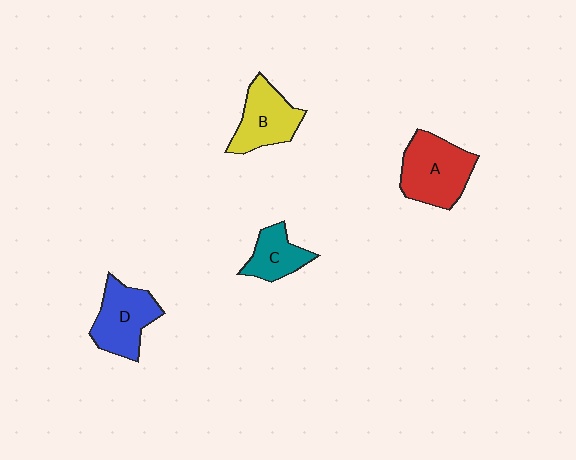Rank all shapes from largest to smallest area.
From largest to smallest: A (red), D (blue), B (yellow), C (teal).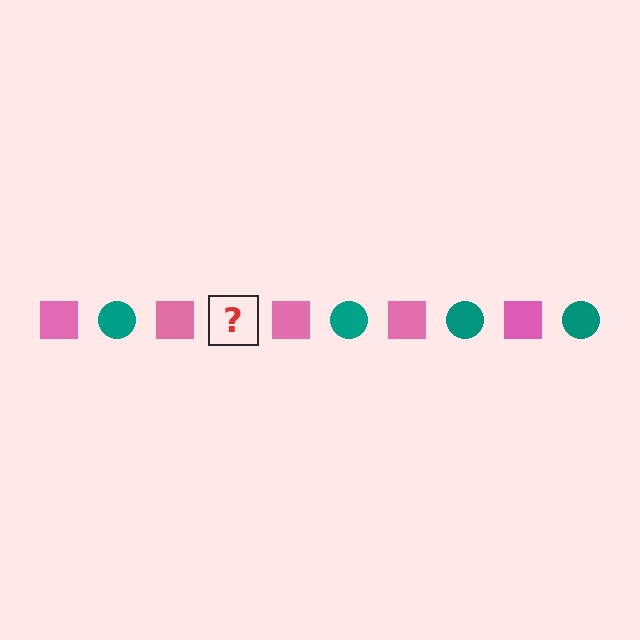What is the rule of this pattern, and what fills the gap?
The rule is that the pattern alternates between pink square and teal circle. The gap should be filled with a teal circle.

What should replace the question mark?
The question mark should be replaced with a teal circle.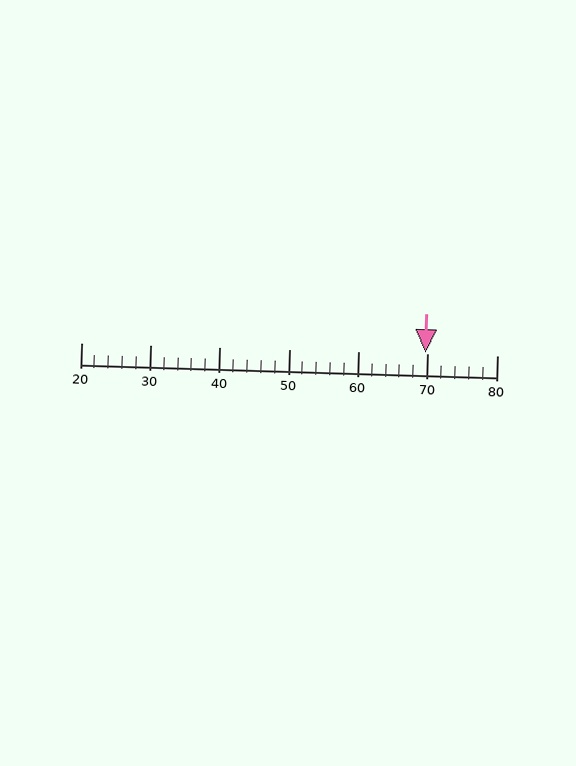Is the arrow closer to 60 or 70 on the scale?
The arrow is closer to 70.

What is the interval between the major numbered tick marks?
The major tick marks are spaced 10 units apart.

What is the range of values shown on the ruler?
The ruler shows values from 20 to 80.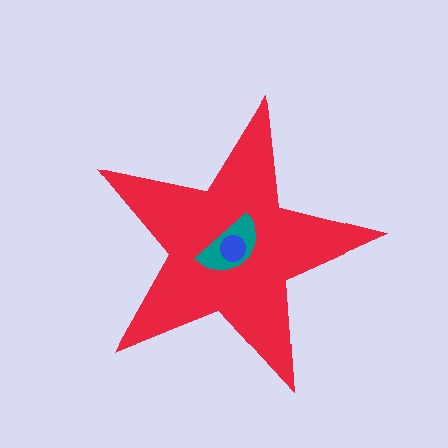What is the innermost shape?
The blue circle.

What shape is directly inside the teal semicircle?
The blue circle.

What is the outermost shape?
The red star.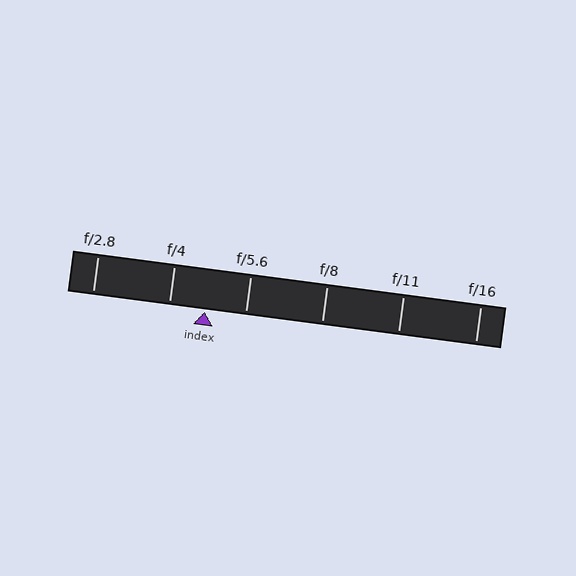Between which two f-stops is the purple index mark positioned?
The index mark is between f/4 and f/5.6.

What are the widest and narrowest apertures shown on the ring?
The widest aperture shown is f/2.8 and the narrowest is f/16.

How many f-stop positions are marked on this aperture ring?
There are 6 f-stop positions marked.